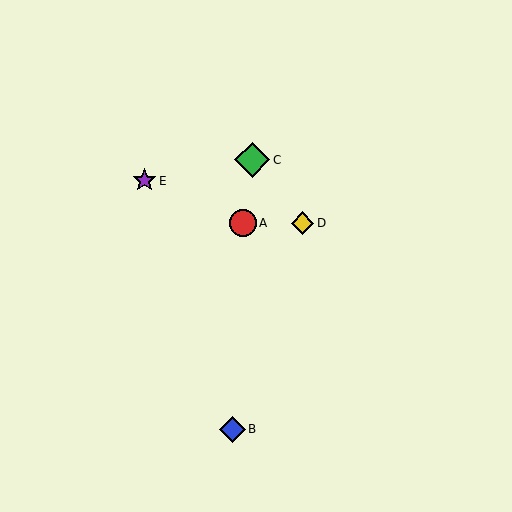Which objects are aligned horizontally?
Objects A, D are aligned horizontally.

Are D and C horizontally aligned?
No, D is at y≈223 and C is at y≈160.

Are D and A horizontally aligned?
Yes, both are at y≈223.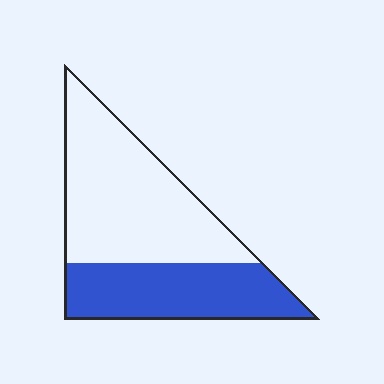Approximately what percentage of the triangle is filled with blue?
Approximately 40%.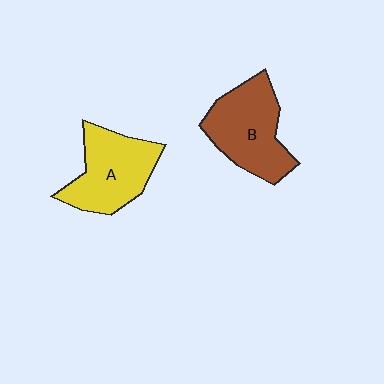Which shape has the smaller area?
Shape A (yellow).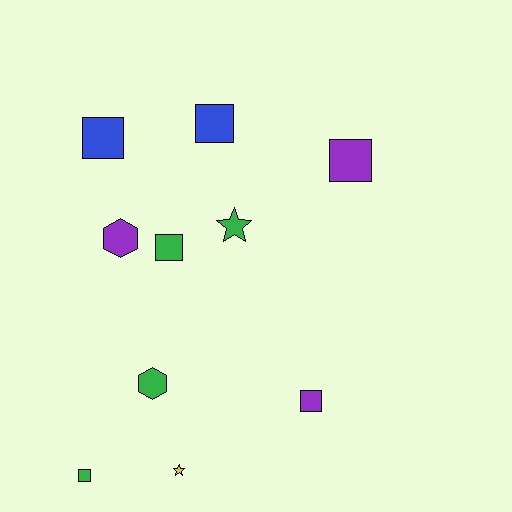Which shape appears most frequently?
Square, with 6 objects.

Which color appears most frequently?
Green, with 4 objects.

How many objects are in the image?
There are 10 objects.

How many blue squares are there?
There are 2 blue squares.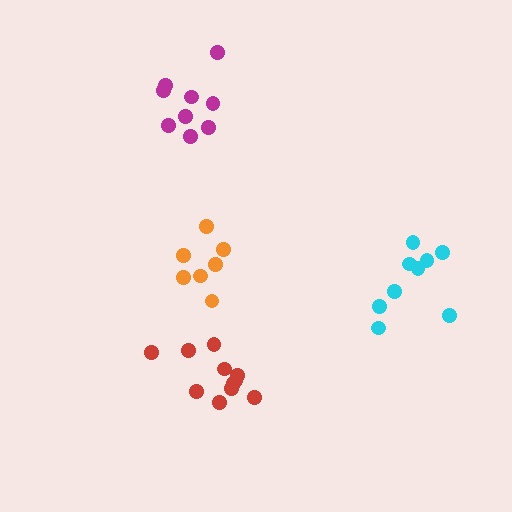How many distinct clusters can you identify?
There are 4 distinct clusters.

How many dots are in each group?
Group 1: 7 dots, Group 2: 11 dots, Group 3: 9 dots, Group 4: 9 dots (36 total).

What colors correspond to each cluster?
The clusters are colored: orange, red, magenta, cyan.